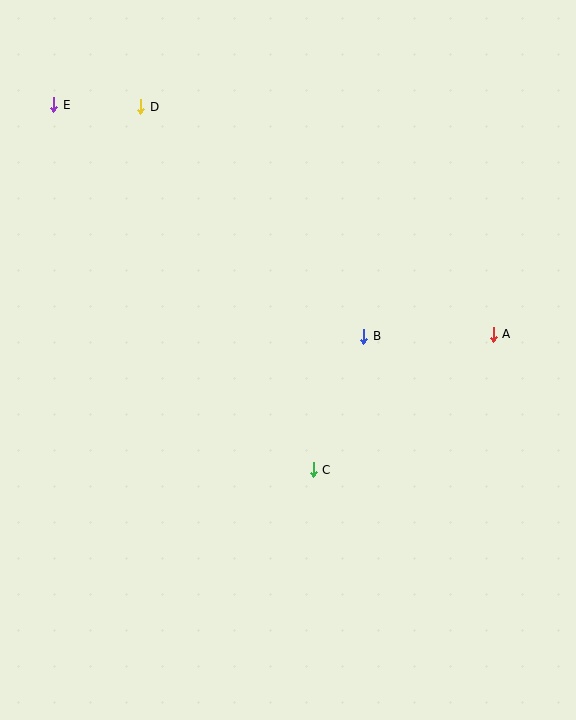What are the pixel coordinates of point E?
Point E is at (54, 105).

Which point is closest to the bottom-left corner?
Point C is closest to the bottom-left corner.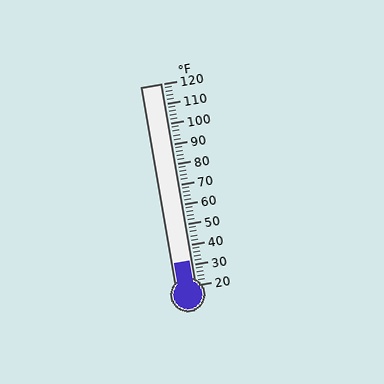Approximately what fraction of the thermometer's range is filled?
The thermometer is filled to approximately 10% of its range.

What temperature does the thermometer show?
The thermometer shows approximately 32°F.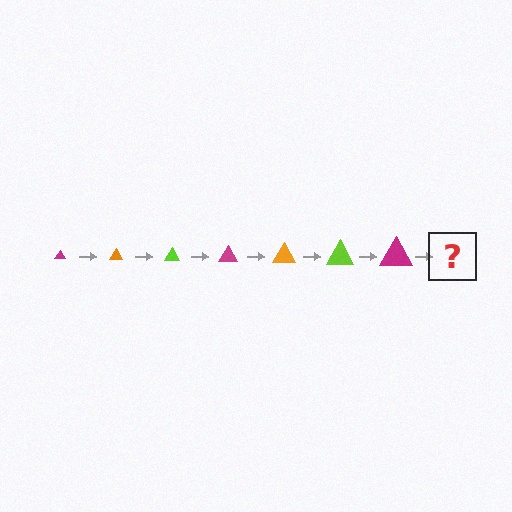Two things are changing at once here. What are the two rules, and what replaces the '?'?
The two rules are that the triangle grows larger each step and the color cycles through magenta, orange, and lime. The '?' should be an orange triangle, larger than the previous one.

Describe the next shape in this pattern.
It should be an orange triangle, larger than the previous one.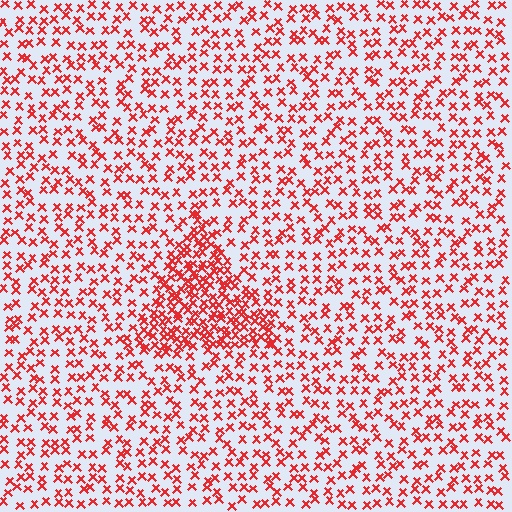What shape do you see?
I see a triangle.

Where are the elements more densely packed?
The elements are more densely packed inside the triangle boundary.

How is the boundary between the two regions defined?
The boundary is defined by a change in element density (approximately 2.2x ratio). All elements are the same color, size, and shape.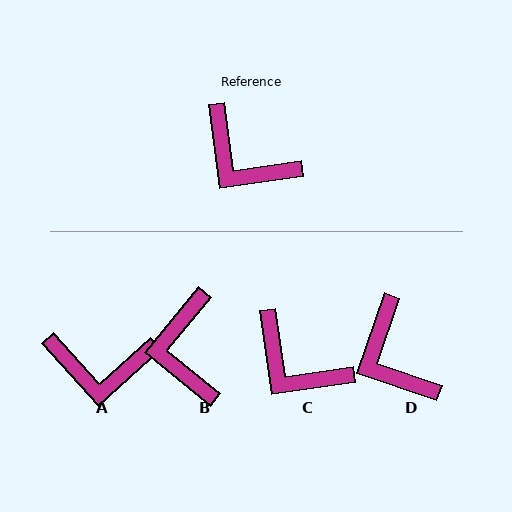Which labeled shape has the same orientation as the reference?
C.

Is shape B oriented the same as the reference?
No, it is off by about 47 degrees.